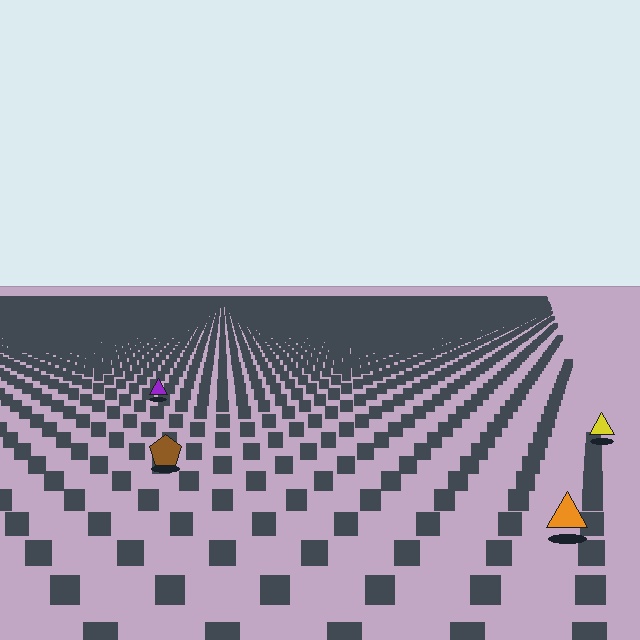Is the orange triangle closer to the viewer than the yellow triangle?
Yes. The orange triangle is closer — you can tell from the texture gradient: the ground texture is coarser near it.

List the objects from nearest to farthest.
From nearest to farthest: the orange triangle, the brown pentagon, the yellow triangle, the purple triangle.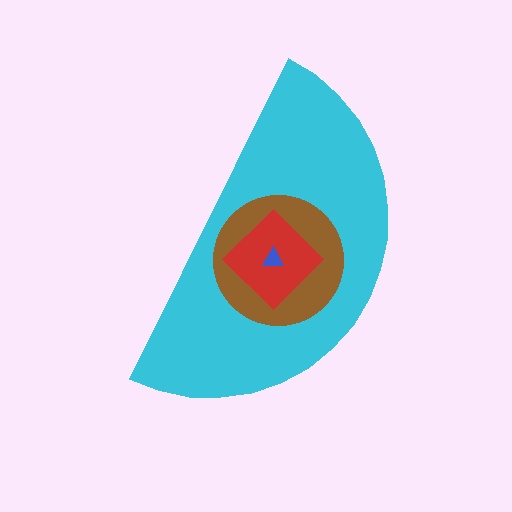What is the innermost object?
The blue triangle.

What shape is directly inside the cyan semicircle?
The brown circle.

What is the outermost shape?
The cyan semicircle.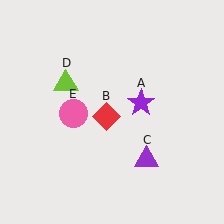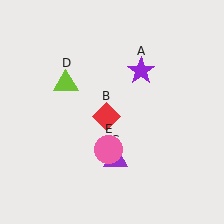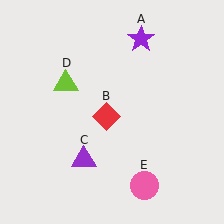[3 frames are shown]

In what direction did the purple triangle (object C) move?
The purple triangle (object C) moved left.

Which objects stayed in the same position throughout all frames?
Red diamond (object B) and lime triangle (object D) remained stationary.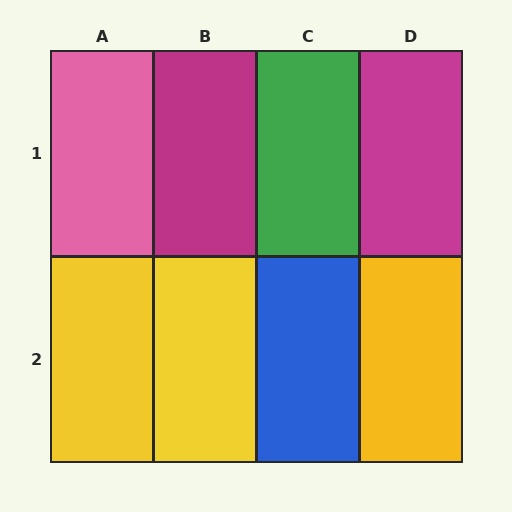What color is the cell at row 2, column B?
Yellow.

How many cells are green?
1 cell is green.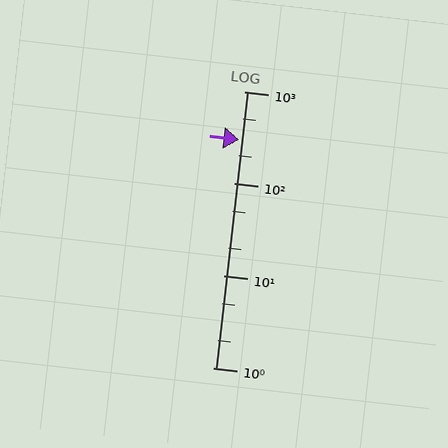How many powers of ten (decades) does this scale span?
The scale spans 3 decades, from 1 to 1000.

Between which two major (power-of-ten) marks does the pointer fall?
The pointer is between 100 and 1000.